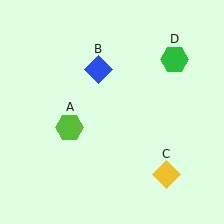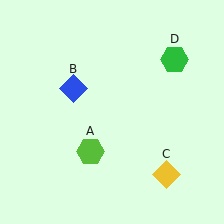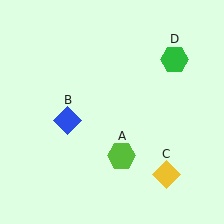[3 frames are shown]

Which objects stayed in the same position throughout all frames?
Yellow diamond (object C) and green hexagon (object D) remained stationary.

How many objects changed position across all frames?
2 objects changed position: lime hexagon (object A), blue diamond (object B).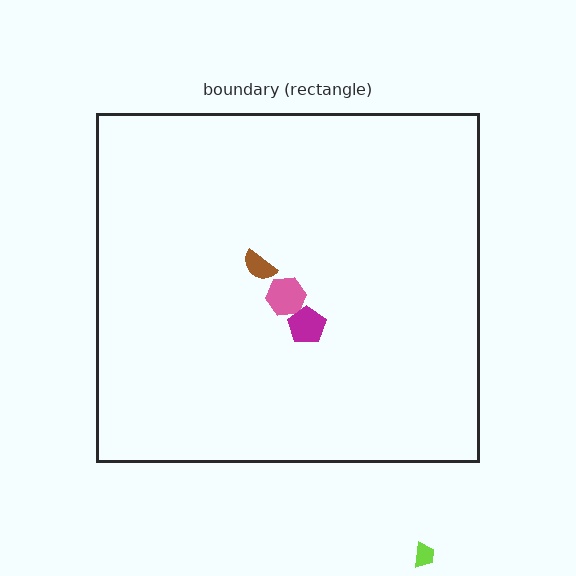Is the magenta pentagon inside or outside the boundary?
Inside.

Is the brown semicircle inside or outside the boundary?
Inside.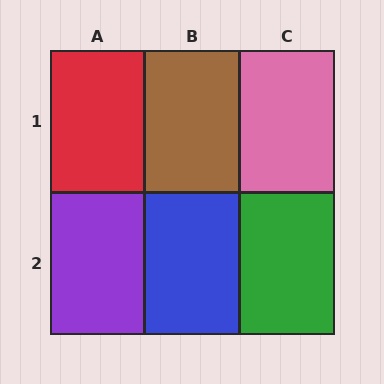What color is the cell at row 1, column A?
Red.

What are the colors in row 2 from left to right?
Purple, blue, green.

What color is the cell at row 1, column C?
Pink.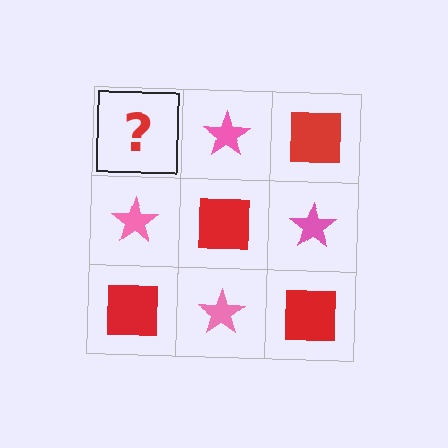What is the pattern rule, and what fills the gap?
The rule is that it alternates red square and pink star in a checkerboard pattern. The gap should be filled with a red square.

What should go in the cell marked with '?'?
The missing cell should contain a red square.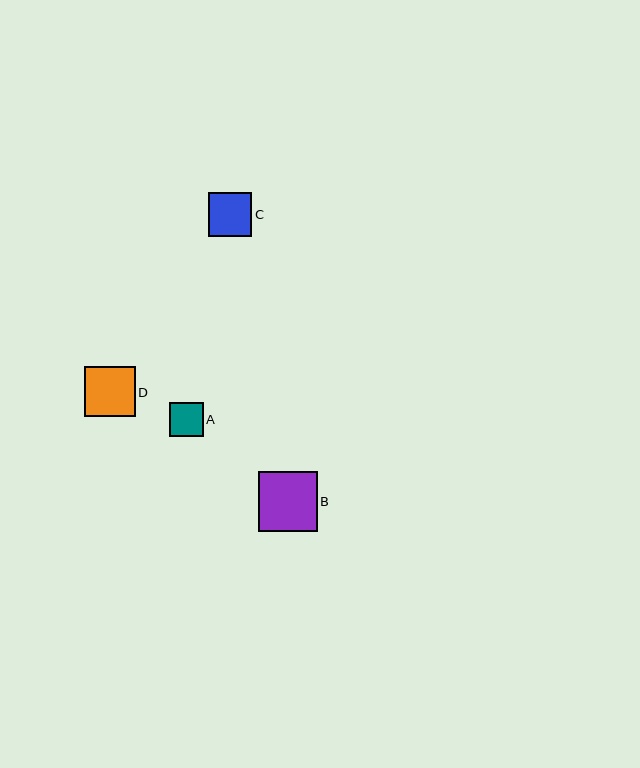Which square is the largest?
Square B is the largest with a size of approximately 59 pixels.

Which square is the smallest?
Square A is the smallest with a size of approximately 34 pixels.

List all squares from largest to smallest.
From largest to smallest: B, D, C, A.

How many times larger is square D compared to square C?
Square D is approximately 1.2 times the size of square C.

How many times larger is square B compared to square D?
Square B is approximately 1.2 times the size of square D.